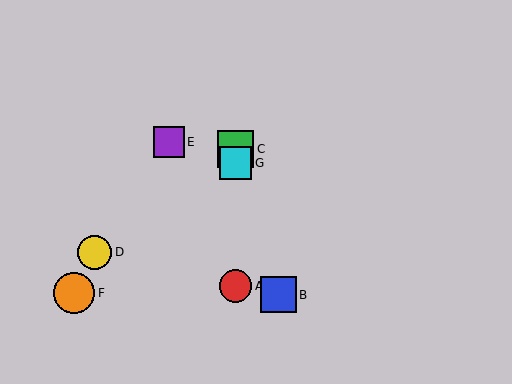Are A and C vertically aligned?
Yes, both are at x≈236.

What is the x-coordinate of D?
Object D is at x≈94.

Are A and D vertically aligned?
No, A is at x≈236 and D is at x≈94.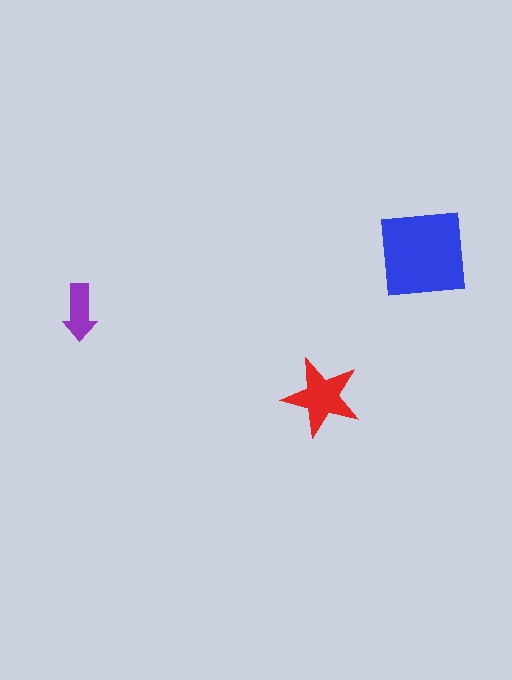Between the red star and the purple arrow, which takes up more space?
The red star.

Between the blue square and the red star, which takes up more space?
The blue square.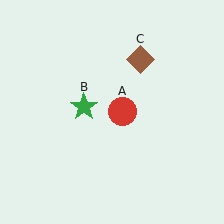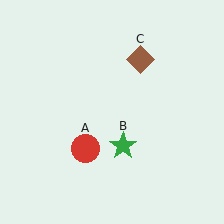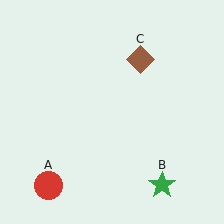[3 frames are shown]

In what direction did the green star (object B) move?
The green star (object B) moved down and to the right.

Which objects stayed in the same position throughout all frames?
Brown diamond (object C) remained stationary.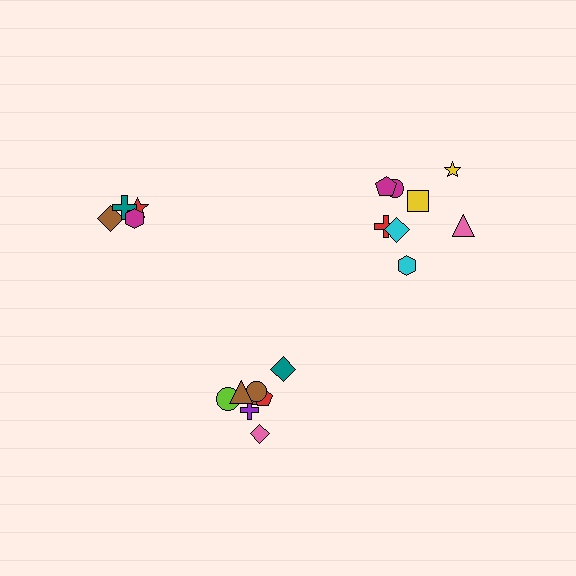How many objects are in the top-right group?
There are 8 objects.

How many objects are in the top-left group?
There are 4 objects.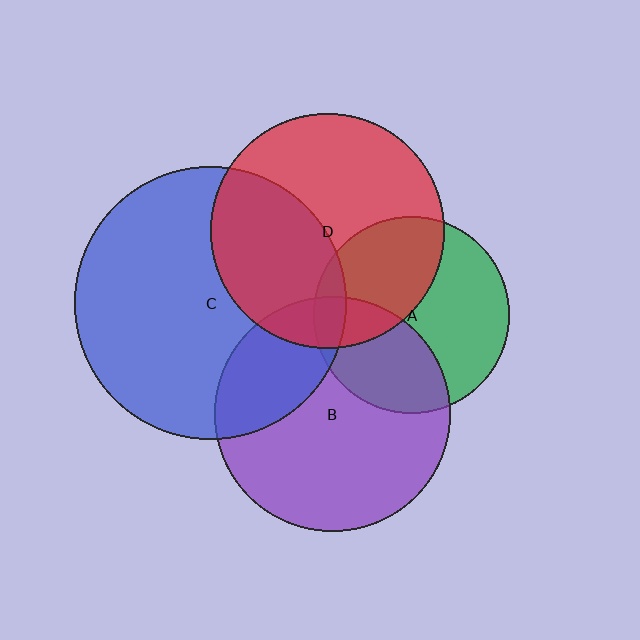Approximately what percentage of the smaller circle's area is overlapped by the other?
Approximately 40%.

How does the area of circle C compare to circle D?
Approximately 1.4 times.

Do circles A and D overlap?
Yes.